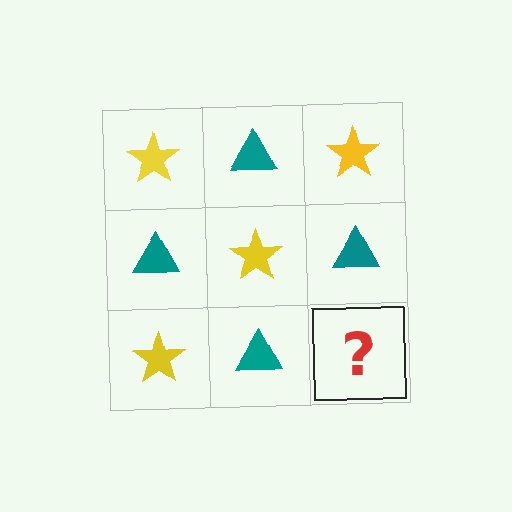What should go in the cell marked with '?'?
The missing cell should contain a yellow star.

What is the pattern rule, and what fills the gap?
The rule is that it alternates yellow star and teal triangle in a checkerboard pattern. The gap should be filled with a yellow star.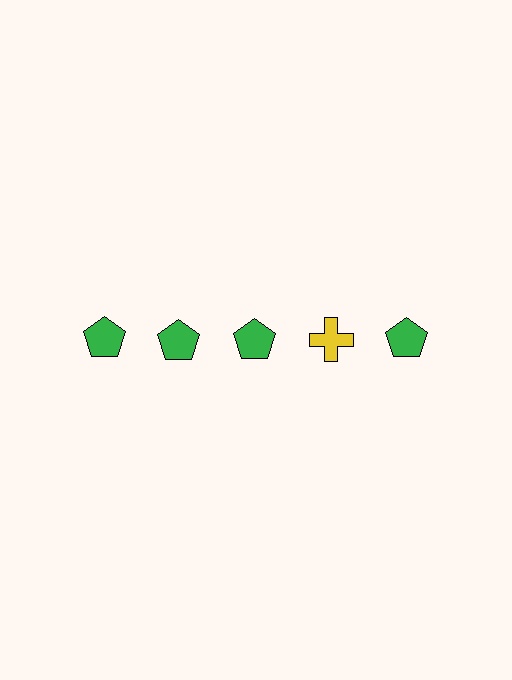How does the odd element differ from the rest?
It differs in both color (yellow instead of green) and shape (cross instead of pentagon).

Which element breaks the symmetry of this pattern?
The yellow cross in the top row, second from right column breaks the symmetry. All other shapes are green pentagons.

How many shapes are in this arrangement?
There are 5 shapes arranged in a grid pattern.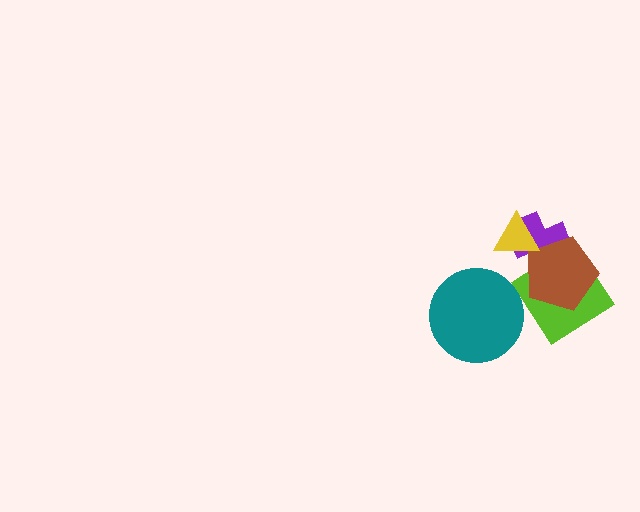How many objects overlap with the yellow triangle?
2 objects overlap with the yellow triangle.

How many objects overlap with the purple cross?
3 objects overlap with the purple cross.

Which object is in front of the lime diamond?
The brown pentagon is in front of the lime diamond.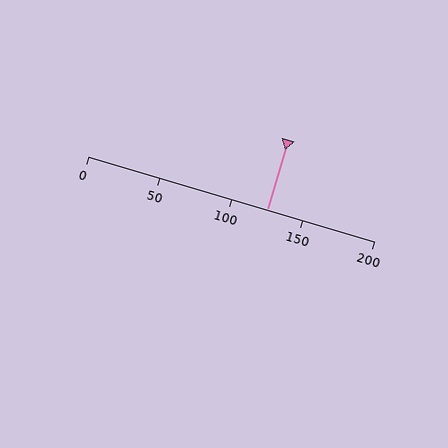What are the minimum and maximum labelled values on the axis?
The axis runs from 0 to 200.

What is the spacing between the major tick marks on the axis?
The major ticks are spaced 50 apart.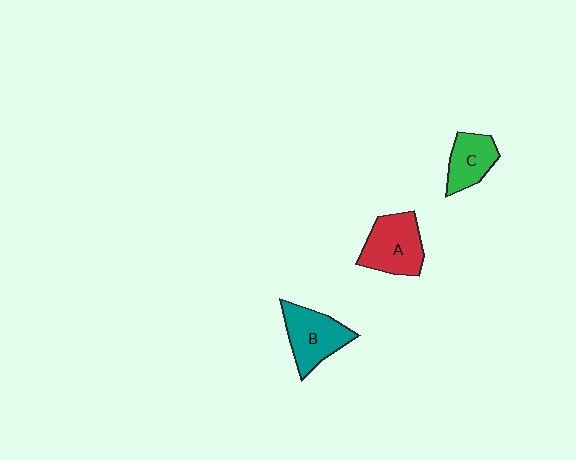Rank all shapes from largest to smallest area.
From largest to smallest: A (red), B (teal), C (green).